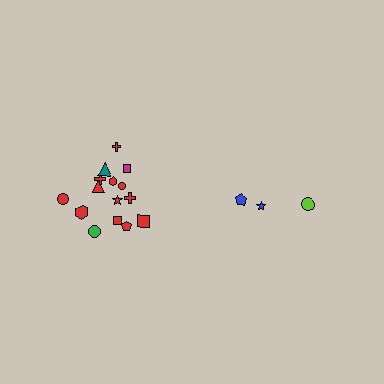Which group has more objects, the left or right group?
The left group.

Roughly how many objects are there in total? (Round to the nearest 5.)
Roughly 20 objects in total.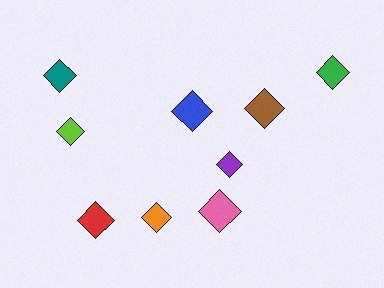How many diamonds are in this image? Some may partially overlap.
There are 9 diamonds.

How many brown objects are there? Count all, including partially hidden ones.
There is 1 brown object.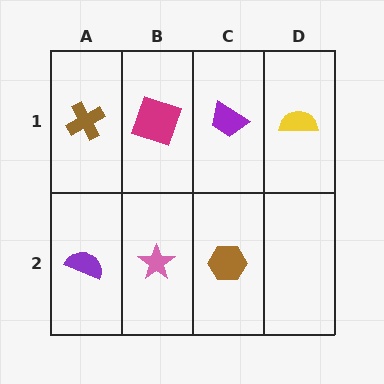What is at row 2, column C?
A brown hexagon.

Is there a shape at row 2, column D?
No, that cell is empty.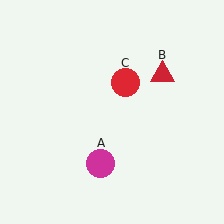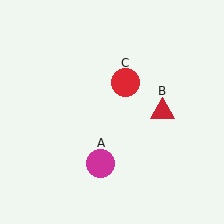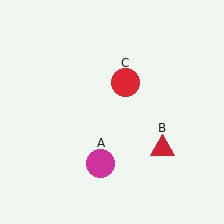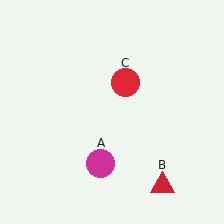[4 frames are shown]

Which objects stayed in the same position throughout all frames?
Magenta circle (object A) and red circle (object C) remained stationary.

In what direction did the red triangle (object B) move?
The red triangle (object B) moved down.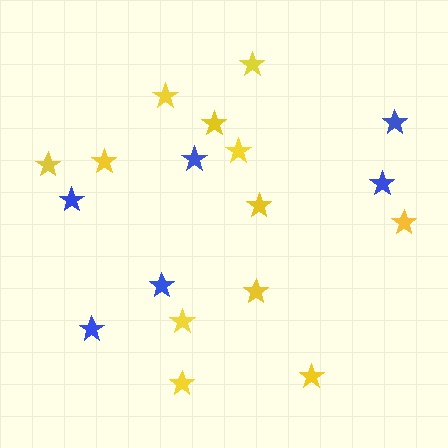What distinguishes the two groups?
There are 2 groups: one group of yellow stars (12) and one group of blue stars (6).